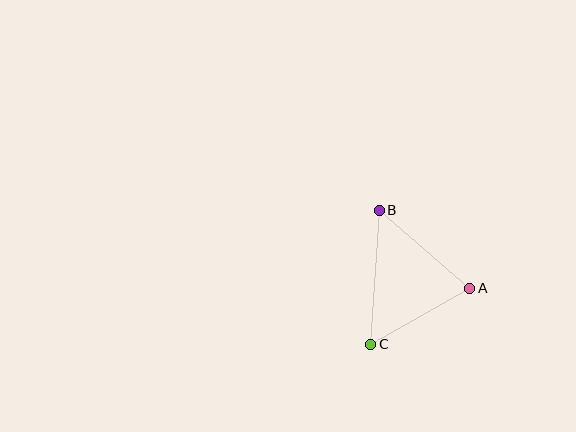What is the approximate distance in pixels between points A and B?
The distance between A and B is approximately 119 pixels.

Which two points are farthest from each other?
Points B and C are farthest from each other.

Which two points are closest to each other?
Points A and C are closest to each other.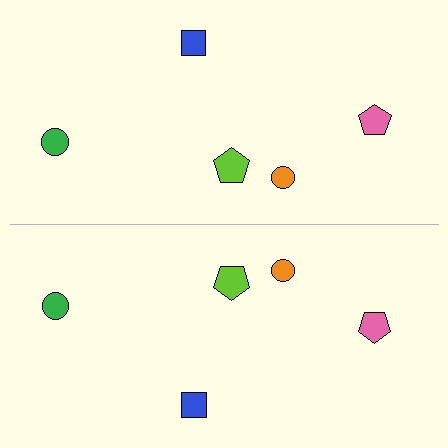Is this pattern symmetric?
Yes, this pattern has bilateral (reflection) symmetry.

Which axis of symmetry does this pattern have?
The pattern has a horizontal axis of symmetry running through the center of the image.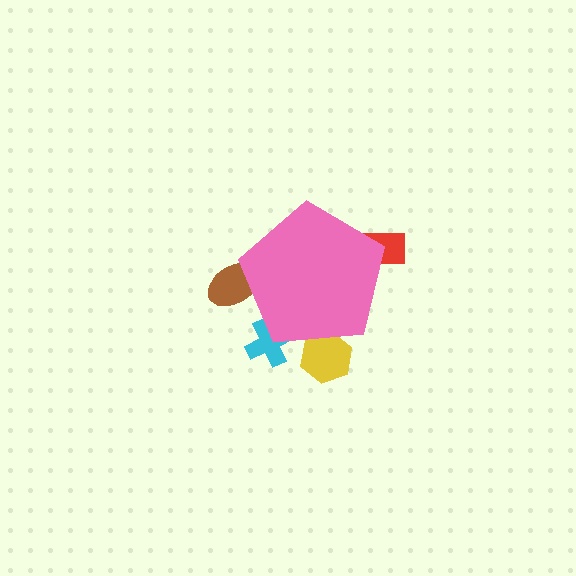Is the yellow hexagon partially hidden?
Yes, the yellow hexagon is partially hidden behind the pink pentagon.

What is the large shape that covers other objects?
A pink pentagon.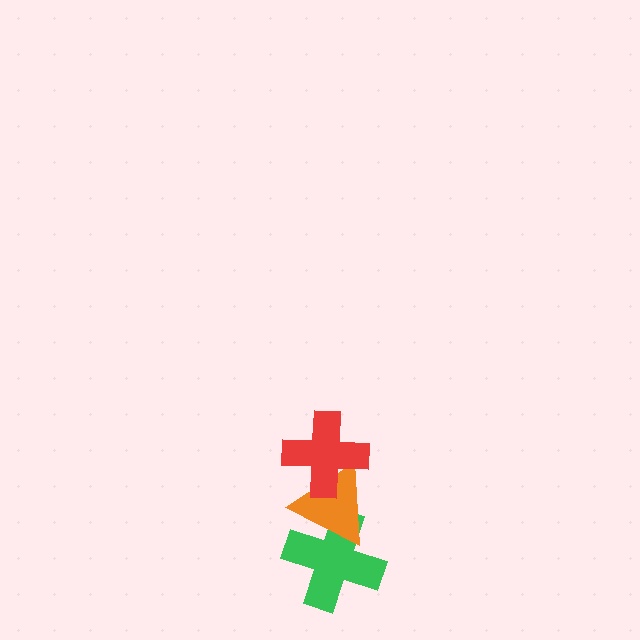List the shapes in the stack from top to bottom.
From top to bottom: the red cross, the orange triangle, the green cross.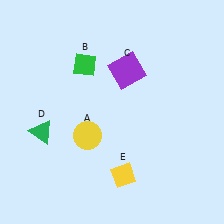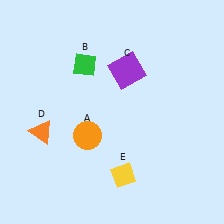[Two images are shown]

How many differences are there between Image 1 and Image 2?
There are 2 differences between the two images.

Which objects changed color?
A changed from yellow to orange. D changed from green to orange.